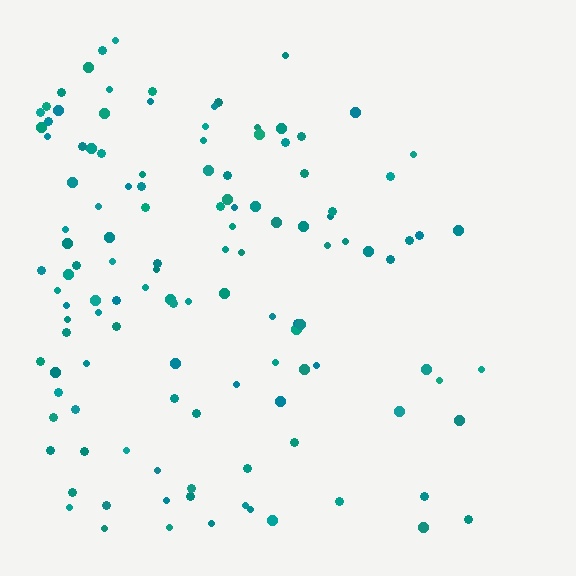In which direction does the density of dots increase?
From right to left, with the left side densest.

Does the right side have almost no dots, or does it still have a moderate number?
Still a moderate number, just noticeably fewer than the left.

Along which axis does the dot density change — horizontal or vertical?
Horizontal.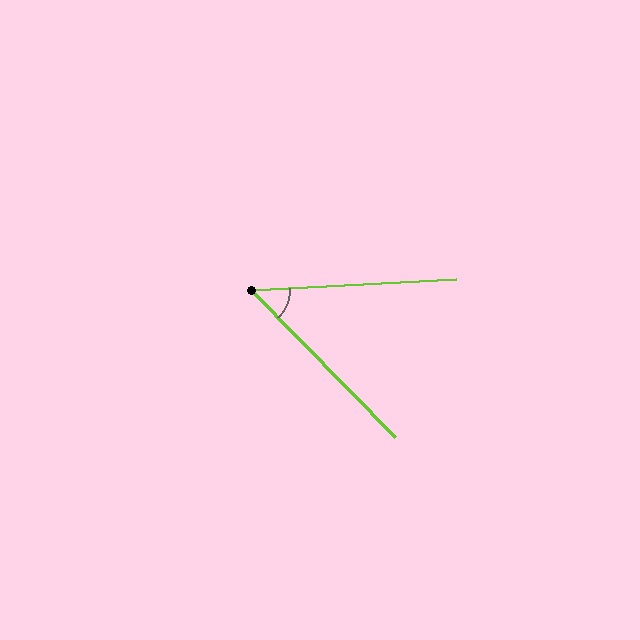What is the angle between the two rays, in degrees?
Approximately 49 degrees.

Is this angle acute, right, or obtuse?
It is acute.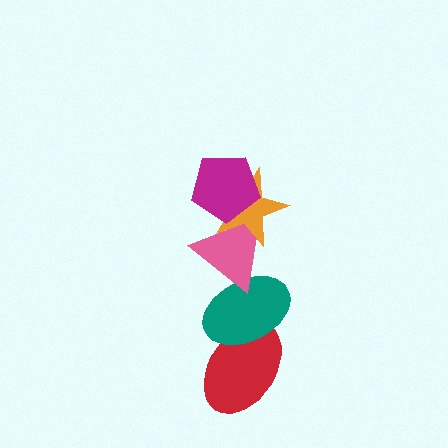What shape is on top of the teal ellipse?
The pink triangle is on top of the teal ellipse.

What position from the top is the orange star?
The orange star is 2nd from the top.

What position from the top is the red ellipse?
The red ellipse is 5th from the top.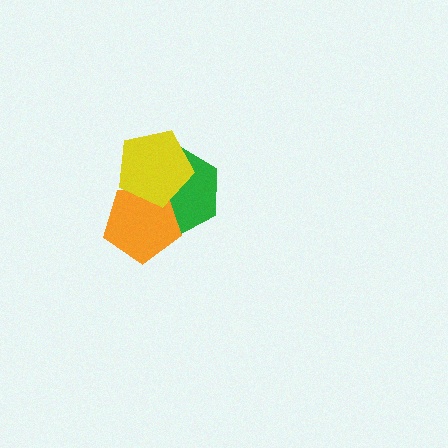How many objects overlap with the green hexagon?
2 objects overlap with the green hexagon.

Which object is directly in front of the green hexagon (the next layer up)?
The orange pentagon is directly in front of the green hexagon.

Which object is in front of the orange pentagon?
The yellow pentagon is in front of the orange pentagon.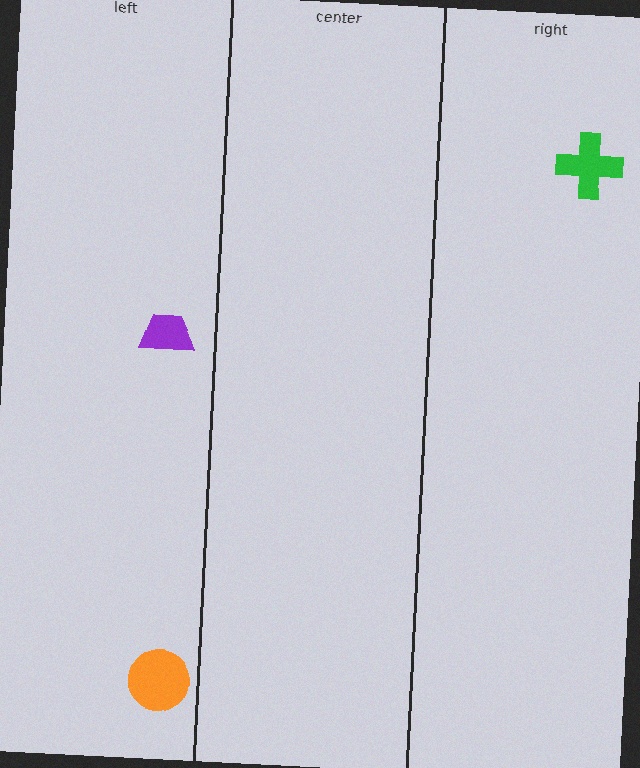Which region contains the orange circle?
The left region.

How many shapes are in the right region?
1.